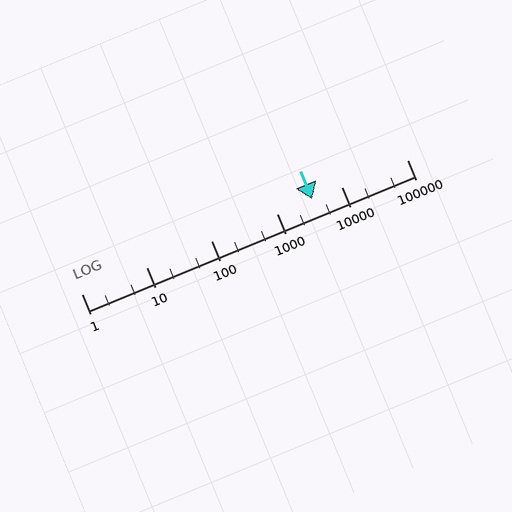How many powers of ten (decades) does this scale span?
The scale spans 5 decades, from 1 to 100000.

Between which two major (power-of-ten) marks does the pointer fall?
The pointer is between 1000 and 10000.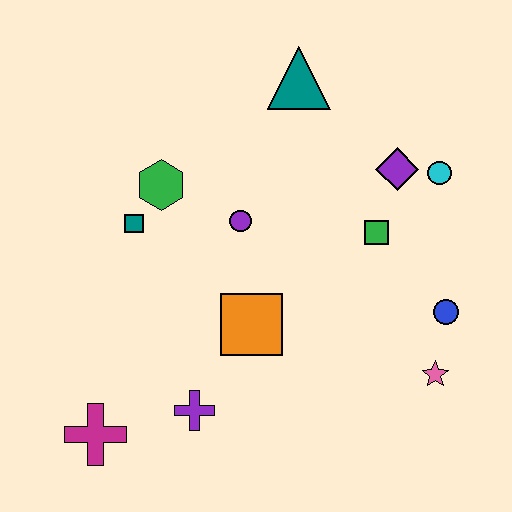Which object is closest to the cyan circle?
The purple diamond is closest to the cyan circle.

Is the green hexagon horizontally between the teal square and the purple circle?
Yes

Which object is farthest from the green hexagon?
The pink star is farthest from the green hexagon.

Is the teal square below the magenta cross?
No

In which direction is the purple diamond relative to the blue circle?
The purple diamond is above the blue circle.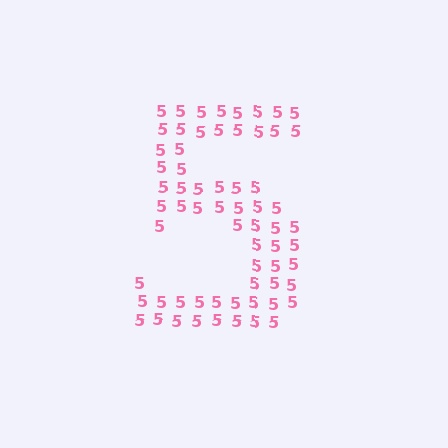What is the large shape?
The large shape is the digit 5.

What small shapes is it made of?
It is made of small digit 5's.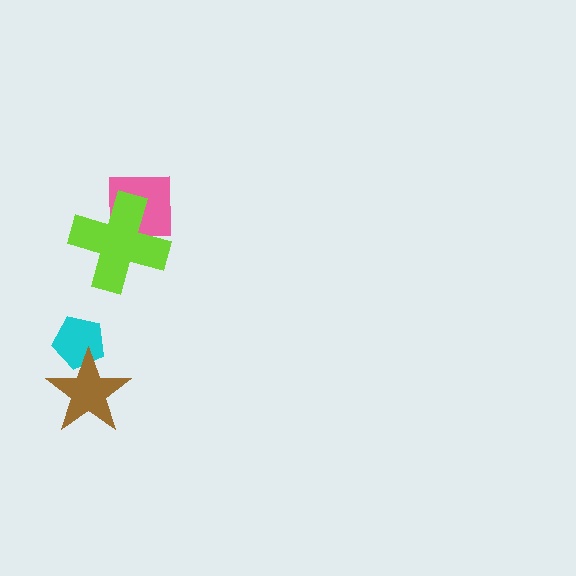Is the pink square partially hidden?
Yes, it is partially covered by another shape.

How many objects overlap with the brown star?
1 object overlaps with the brown star.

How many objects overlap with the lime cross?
1 object overlaps with the lime cross.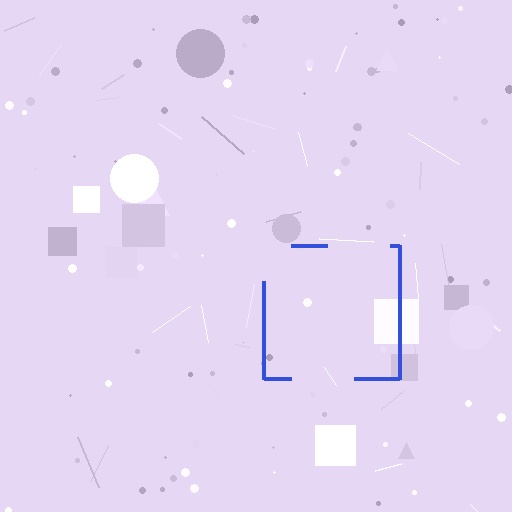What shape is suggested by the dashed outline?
The dashed outline suggests a square.